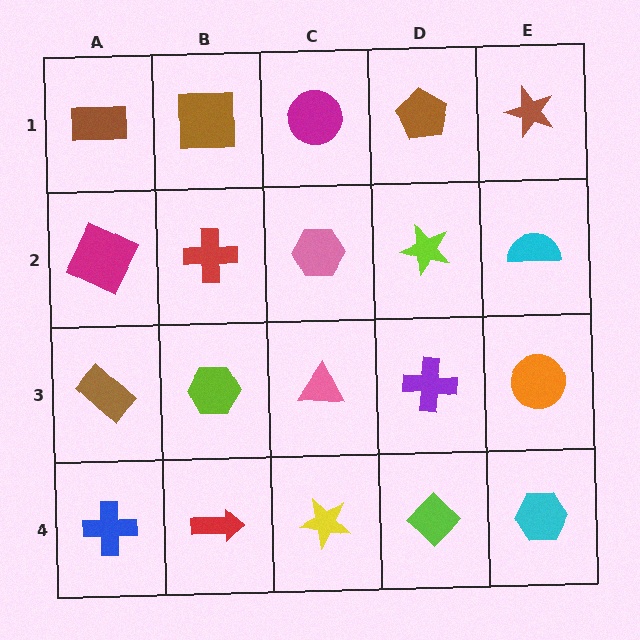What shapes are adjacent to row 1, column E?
A cyan semicircle (row 2, column E), a brown pentagon (row 1, column D).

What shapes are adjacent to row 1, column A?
A magenta square (row 2, column A), a brown square (row 1, column B).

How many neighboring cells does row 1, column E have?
2.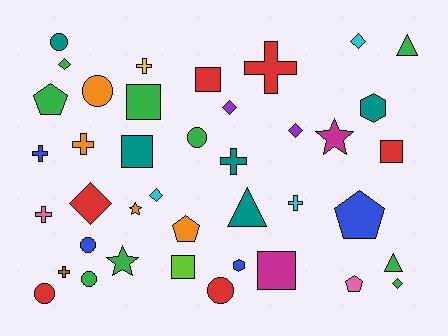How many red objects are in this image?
There are 6 red objects.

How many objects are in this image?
There are 40 objects.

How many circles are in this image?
There are 7 circles.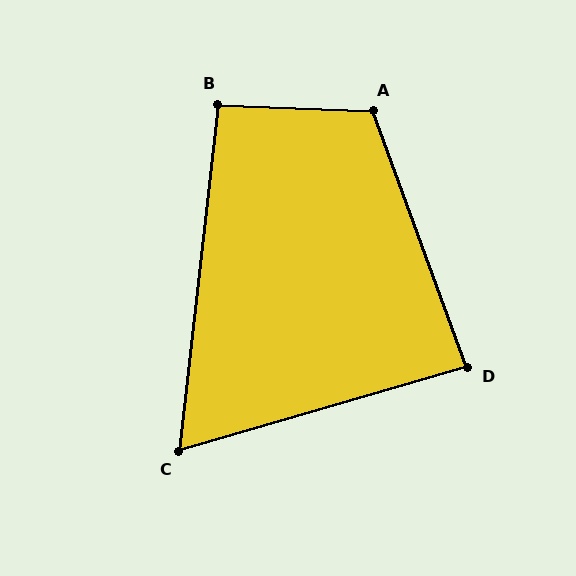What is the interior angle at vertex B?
Approximately 94 degrees (approximately right).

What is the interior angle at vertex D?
Approximately 86 degrees (approximately right).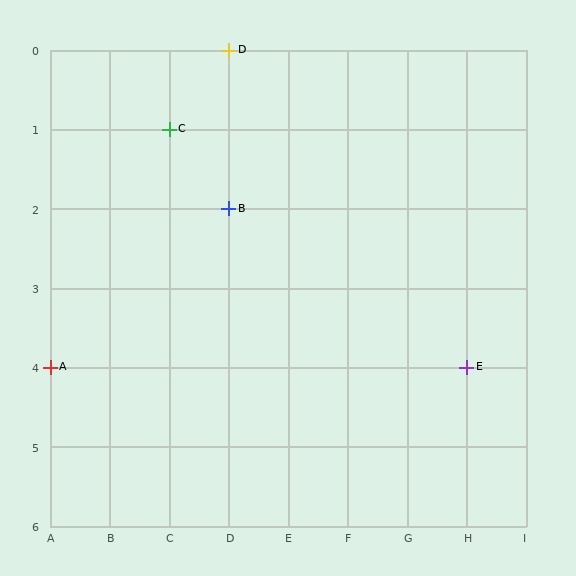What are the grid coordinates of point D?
Point D is at grid coordinates (D, 0).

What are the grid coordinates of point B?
Point B is at grid coordinates (D, 2).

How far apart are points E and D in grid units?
Points E and D are 4 columns and 4 rows apart (about 5.7 grid units diagonally).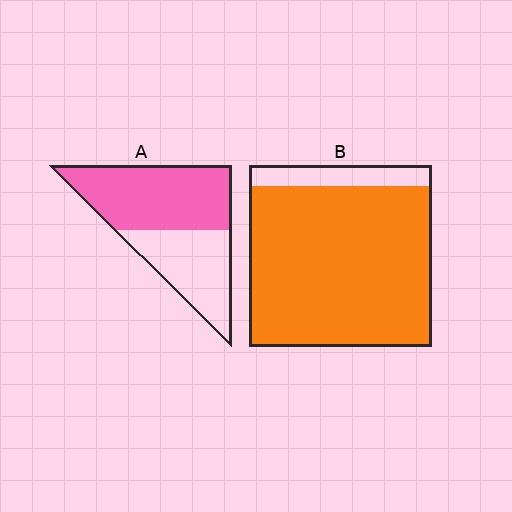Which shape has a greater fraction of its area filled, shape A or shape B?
Shape B.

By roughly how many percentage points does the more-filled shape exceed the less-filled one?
By roughly 30 percentage points (B over A).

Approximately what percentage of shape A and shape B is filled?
A is approximately 60% and B is approximately 90%.